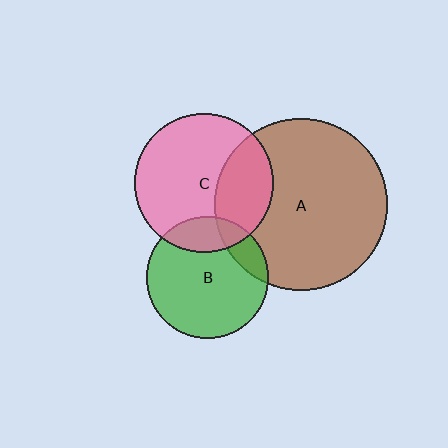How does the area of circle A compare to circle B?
Approximately 2.0 times.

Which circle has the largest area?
Circle A (brown).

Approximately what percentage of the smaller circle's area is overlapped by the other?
Approximately 30%.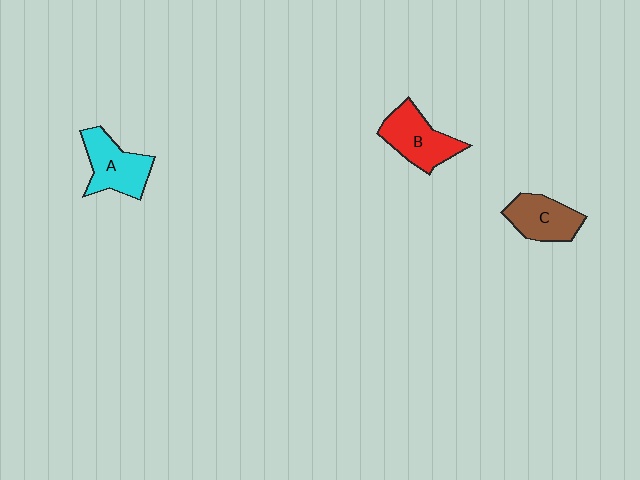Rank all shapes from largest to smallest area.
From largest to smallest: B (red), A (cyan), C (brown).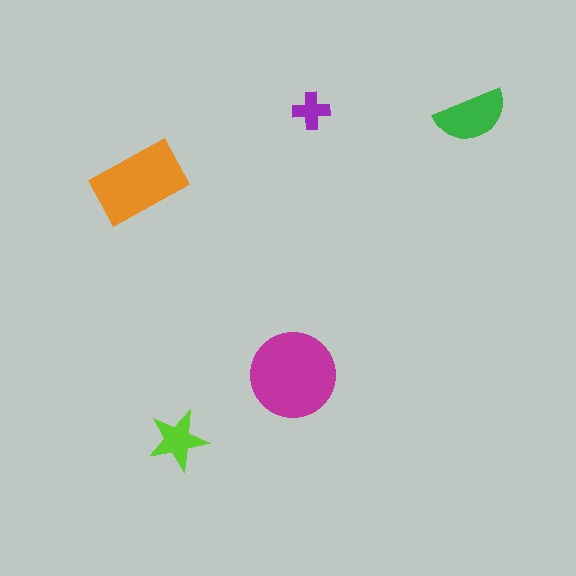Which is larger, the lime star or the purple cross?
The lime star.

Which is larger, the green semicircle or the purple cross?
The green semicircle.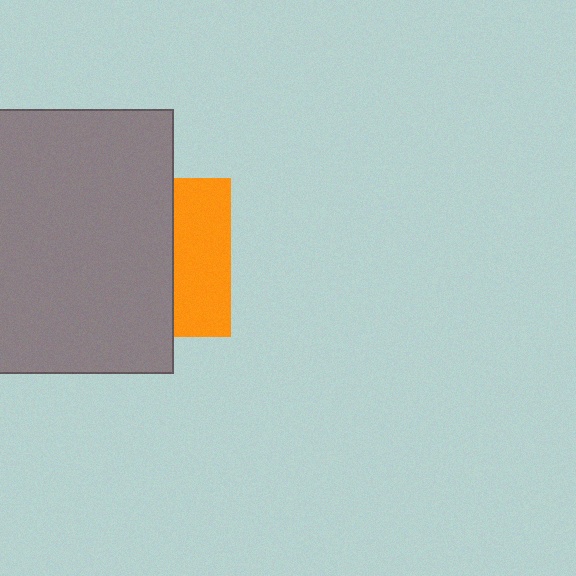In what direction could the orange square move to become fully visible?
The orange square could move right. That would shift it out from behind the gray rectangle entirely.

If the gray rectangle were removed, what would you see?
You would see the complete orange square.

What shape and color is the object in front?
The object in front is a gray rectangle.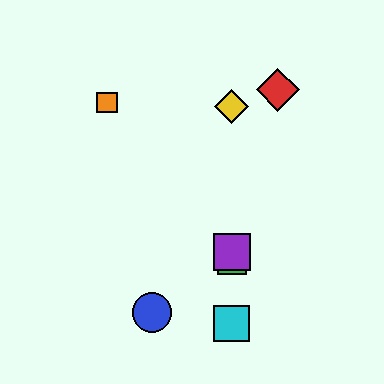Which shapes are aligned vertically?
The green square, the yellow diamond, the purple square, the cyan square are aligned vertically.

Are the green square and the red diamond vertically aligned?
No, the green square is at x≈232 and the red diamond is at x≈278.